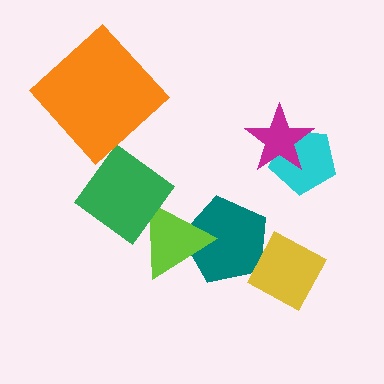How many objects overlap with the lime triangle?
2 objects overlap with the lime triangle.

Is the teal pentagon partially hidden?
Yes, it is partially covered by another shape.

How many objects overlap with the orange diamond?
0 objects overlap with the orange diamond.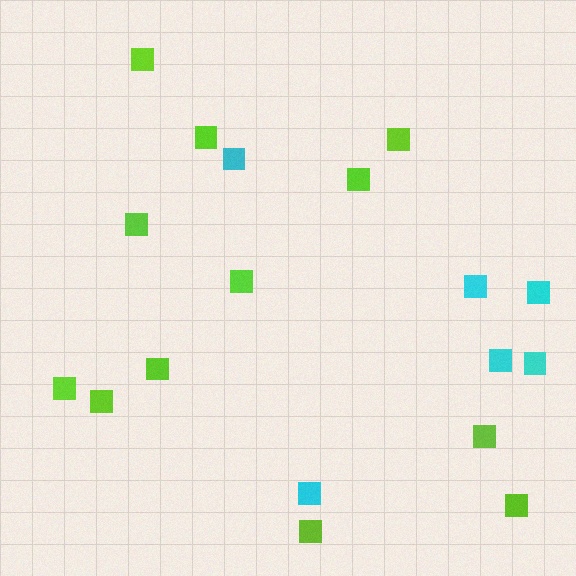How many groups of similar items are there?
There are 2 groups: one group of cyan squares (6) and one group of lime squares (12).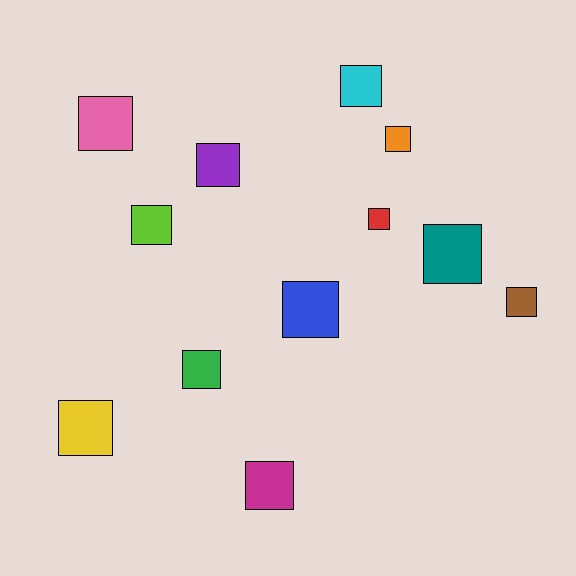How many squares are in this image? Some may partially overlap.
There are 12 squares.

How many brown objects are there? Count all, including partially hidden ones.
There is 1 brown object.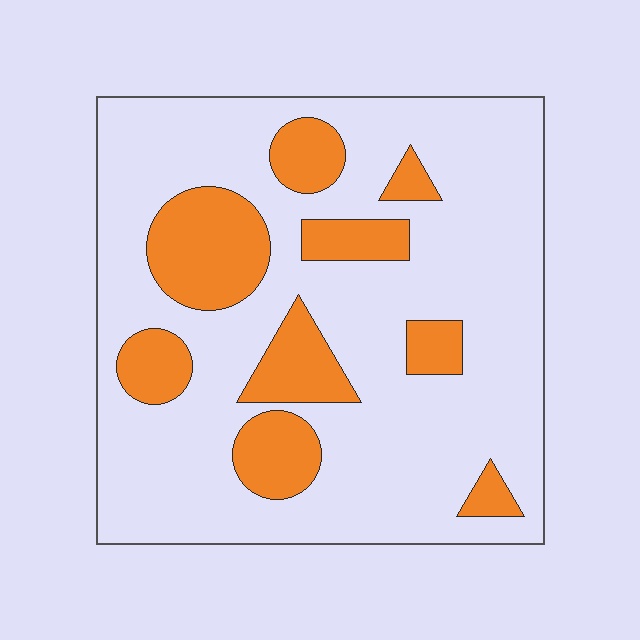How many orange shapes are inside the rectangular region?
9.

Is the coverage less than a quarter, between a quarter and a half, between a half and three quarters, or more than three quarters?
Less than a quarter.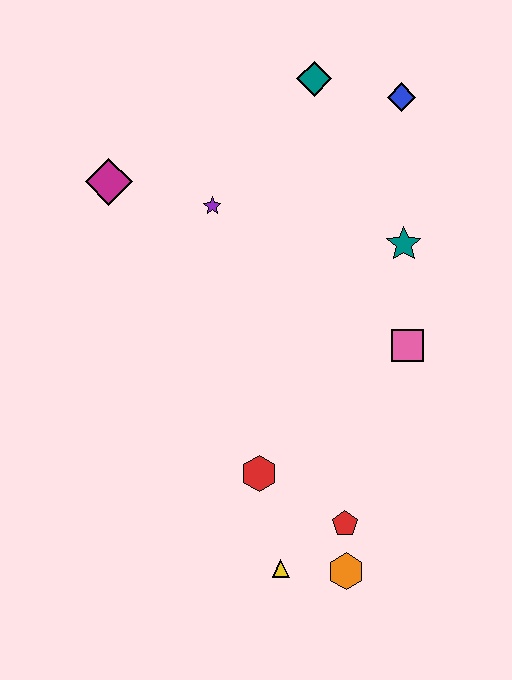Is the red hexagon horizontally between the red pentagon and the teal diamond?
No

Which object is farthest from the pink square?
The magenta diamond is farthest from the pink square.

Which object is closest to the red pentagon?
The orange hexagon is closest to the red pentagon.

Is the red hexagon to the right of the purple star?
Yes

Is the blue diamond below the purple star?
No